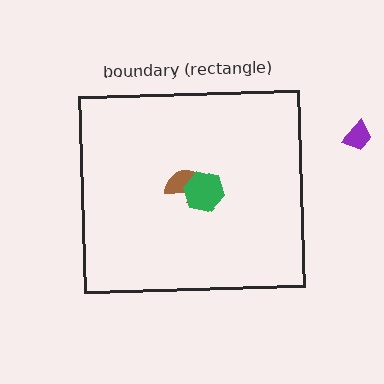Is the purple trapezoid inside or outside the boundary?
Outside.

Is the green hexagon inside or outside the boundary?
Inside.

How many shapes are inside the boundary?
3 inside, 1 outside.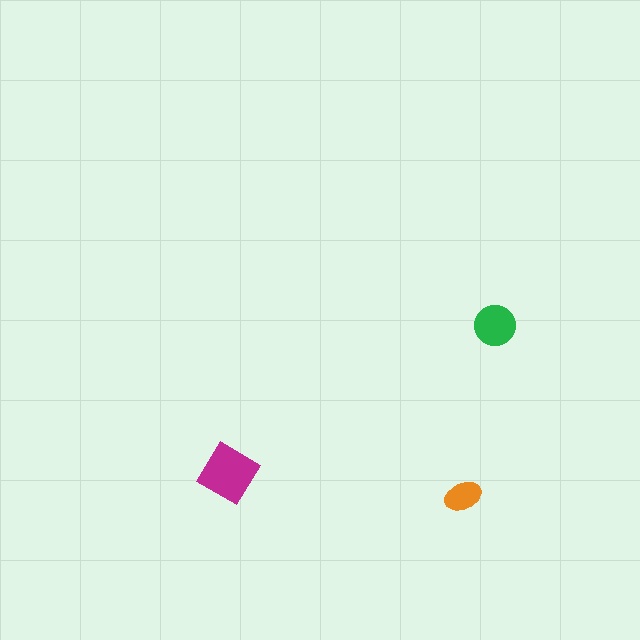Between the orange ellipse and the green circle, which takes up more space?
The green circle.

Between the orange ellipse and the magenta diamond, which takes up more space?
The magenta diamond.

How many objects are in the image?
There are 3 objects in the image.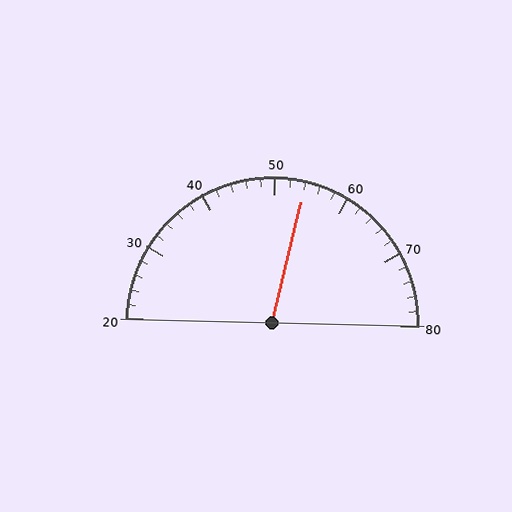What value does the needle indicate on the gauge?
The needle indicates approximately 54.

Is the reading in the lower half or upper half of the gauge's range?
The reading is in the upper half of the range (20 to 80).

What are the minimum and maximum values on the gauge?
The gauge ranges from 20 to 80.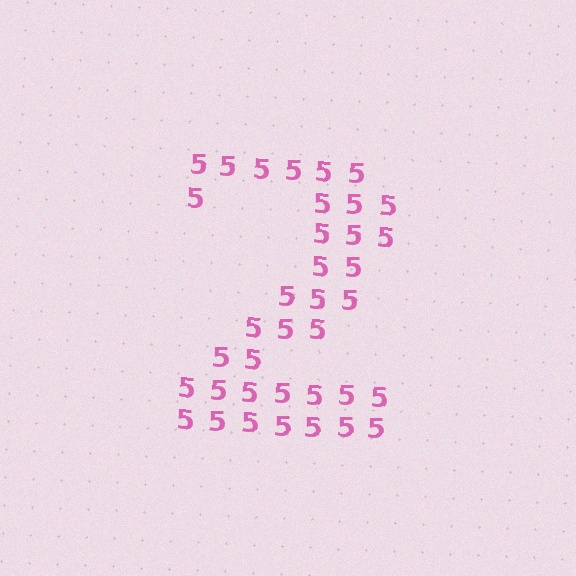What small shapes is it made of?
It is made of small digit 5's.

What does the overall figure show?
The overall figure shows the digit 2.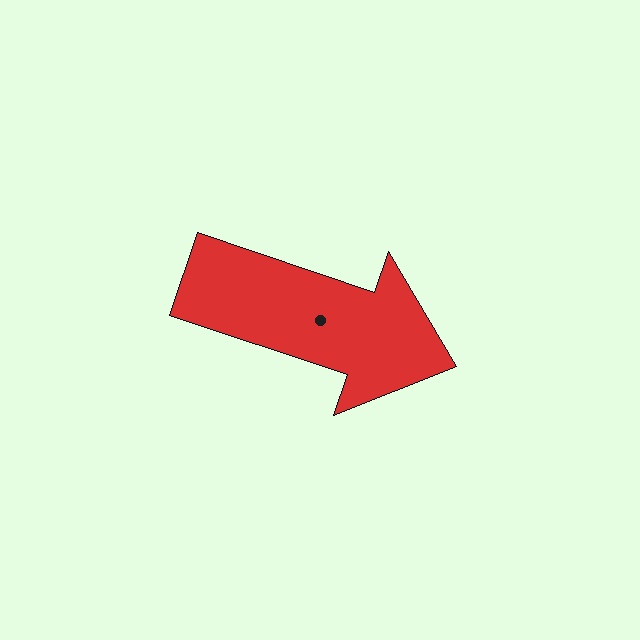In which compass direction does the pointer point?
East.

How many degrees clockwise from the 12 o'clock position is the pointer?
Approximately 109 degrees.